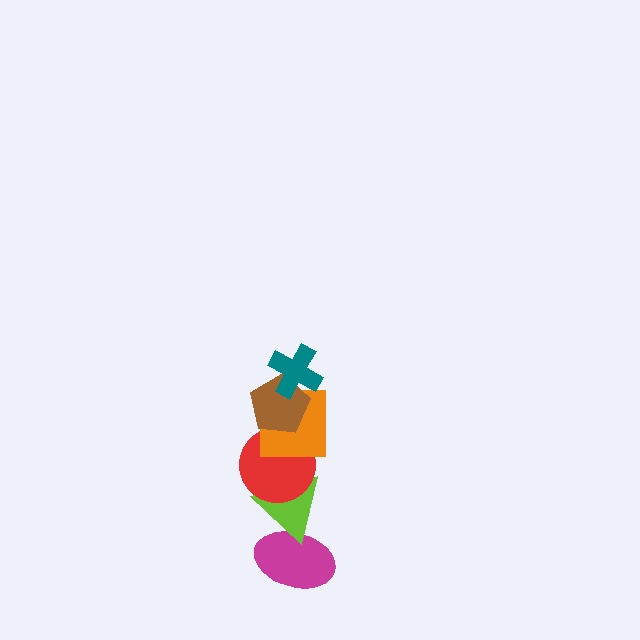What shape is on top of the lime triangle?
The red circle is on top of the lime triangle.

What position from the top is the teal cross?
The teal cross is 1st from the top.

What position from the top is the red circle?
The red circle is 4th from the top.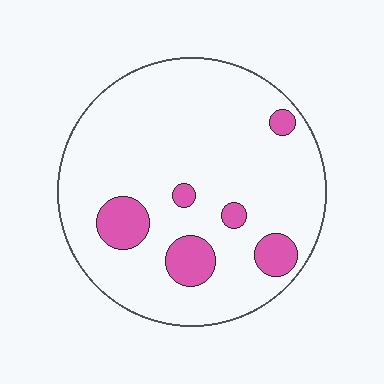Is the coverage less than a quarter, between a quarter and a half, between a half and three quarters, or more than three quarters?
Less than a quarter.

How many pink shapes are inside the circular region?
6.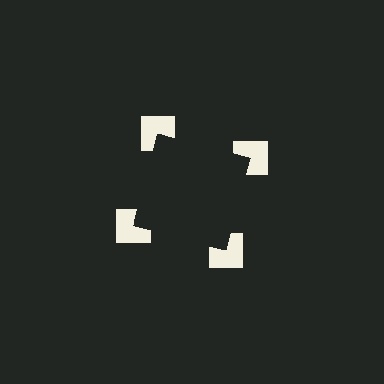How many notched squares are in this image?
There are 4 — one at each vertex of the illusory square.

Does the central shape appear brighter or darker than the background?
It typically appears slightly darker than the background, even though no actual brightness change is drawn.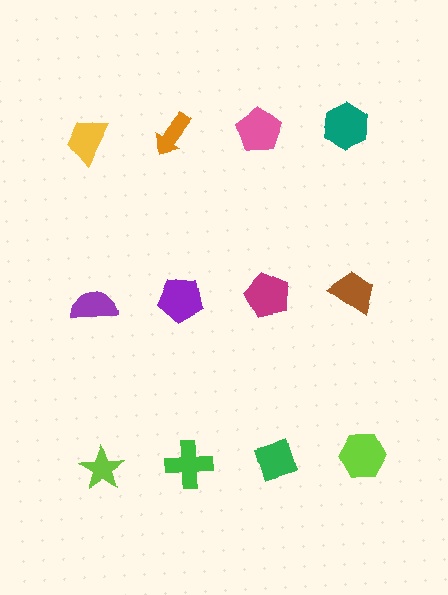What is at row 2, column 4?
A brown trapezoid.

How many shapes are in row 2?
4 shapes.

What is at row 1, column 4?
A teal hexagon.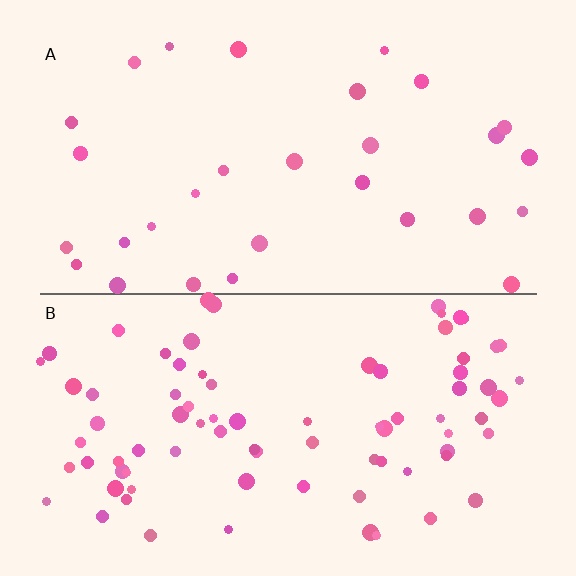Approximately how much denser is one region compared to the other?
Approximately 2.7× — region B over region A.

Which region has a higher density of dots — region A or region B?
B (the bottom).